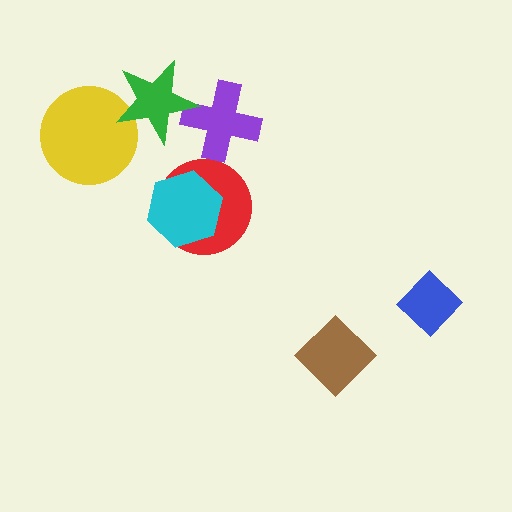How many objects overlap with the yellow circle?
1 object overlaps with the yellow circle.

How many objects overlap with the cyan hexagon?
1 object overlaps with the cyan hexagon.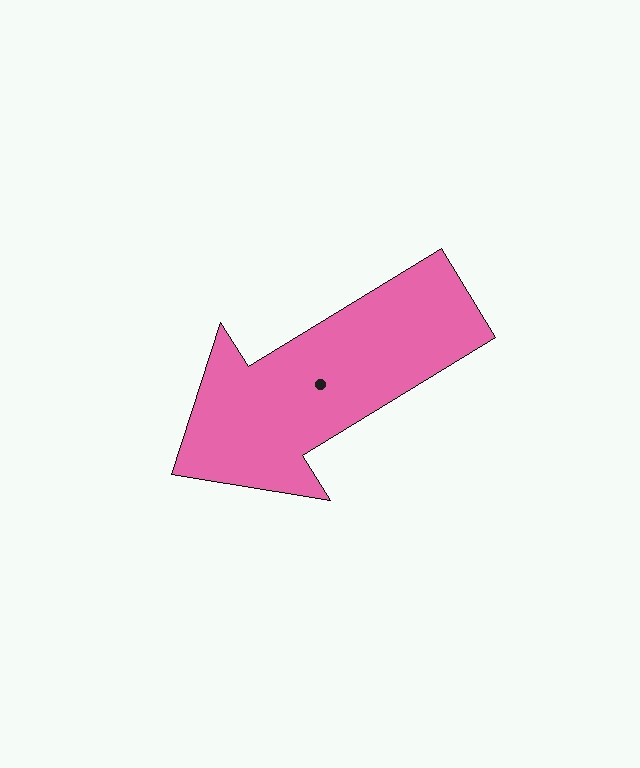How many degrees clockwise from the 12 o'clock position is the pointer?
Approximately 238 degrees.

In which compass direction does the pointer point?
Southwest.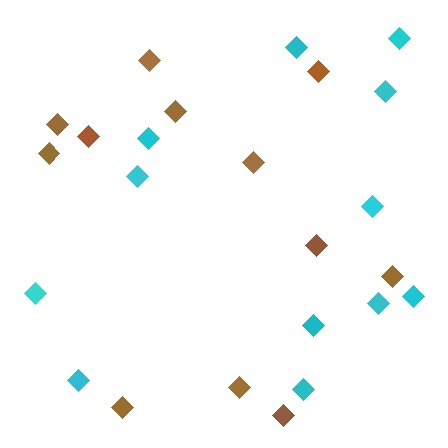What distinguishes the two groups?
There are 2 groups: one group of cyan diamonds (12) and one group of brown diamonds (12).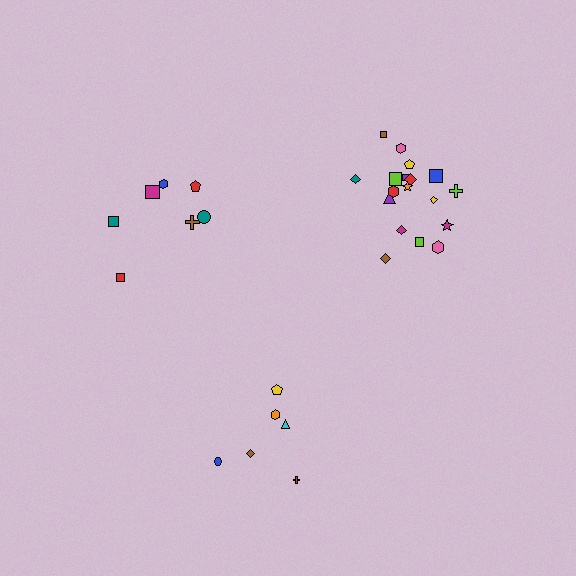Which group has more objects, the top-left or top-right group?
The top-right group.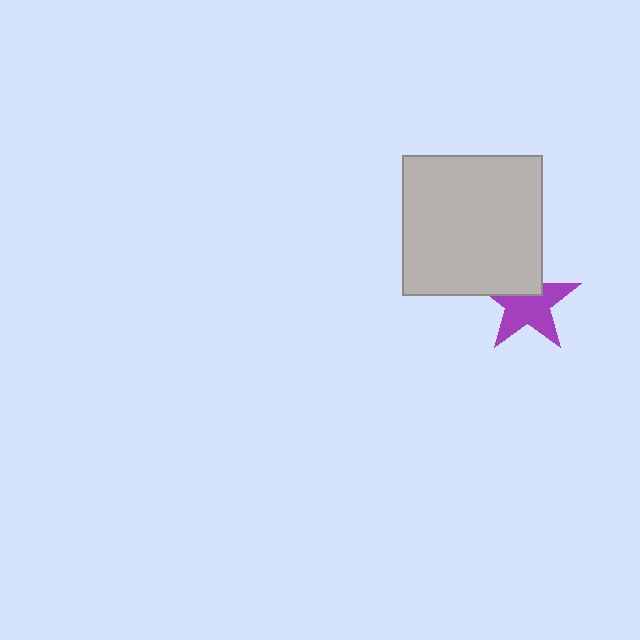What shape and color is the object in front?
The object in front is a light gray square.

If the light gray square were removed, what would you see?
You would see the complete purple star.